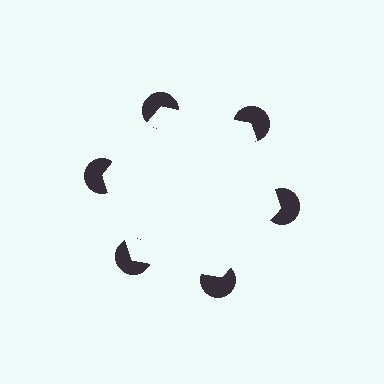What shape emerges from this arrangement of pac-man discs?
An illusory hexagon — its edges are inferred from the aligned wedge cuts in the pac-man discs, not physically drawn.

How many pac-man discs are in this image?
There are 6 — one at each vertex of the illusory hexagon.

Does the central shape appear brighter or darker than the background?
It typically appears slightly brighter than the background, even though no actual brightness change is drawn.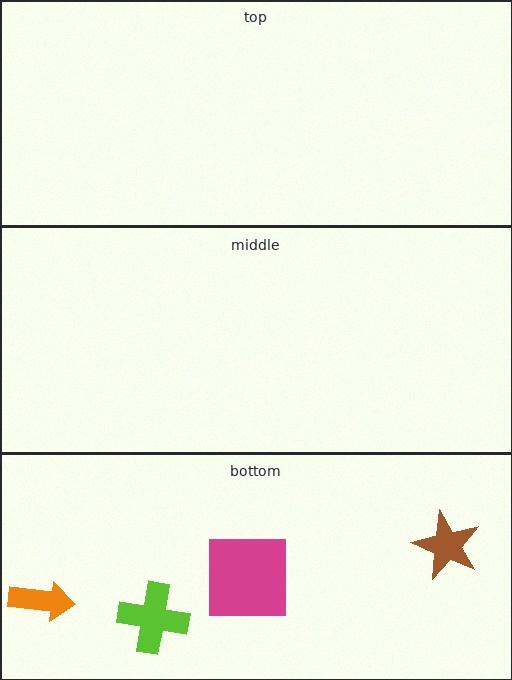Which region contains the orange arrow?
The bottom region.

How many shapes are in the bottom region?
4.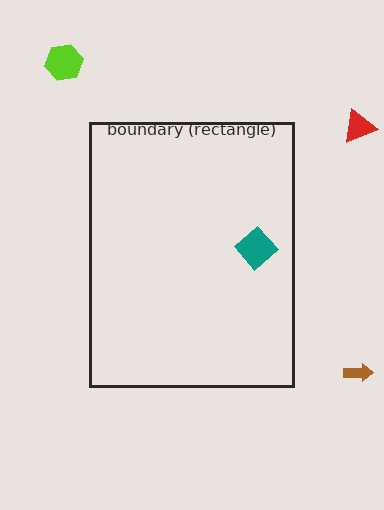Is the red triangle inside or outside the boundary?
Outside.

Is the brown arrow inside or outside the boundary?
Outside.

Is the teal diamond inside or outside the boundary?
Inside.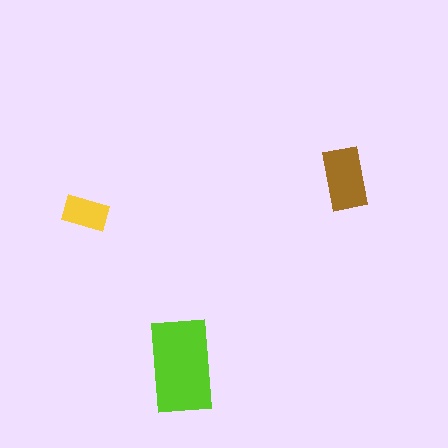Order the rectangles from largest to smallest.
the lime one, the brown one, the yellow one.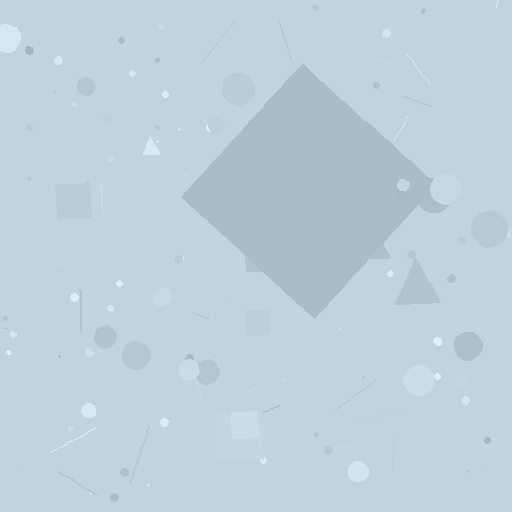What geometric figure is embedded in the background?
A diamond is embedded in the background.